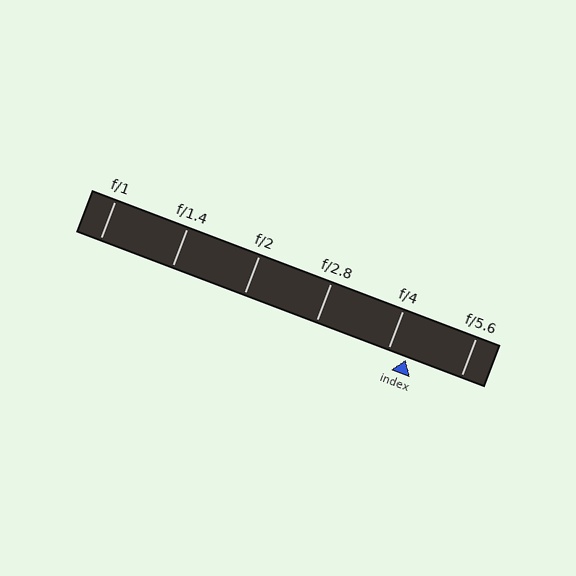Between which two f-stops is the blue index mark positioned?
The index mark is between f/4 and f/5.6.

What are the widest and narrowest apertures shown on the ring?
The widest aperture shown is f/1 and the narrowest is f/5.6.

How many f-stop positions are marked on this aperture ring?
There are 6 f-stop positions marked.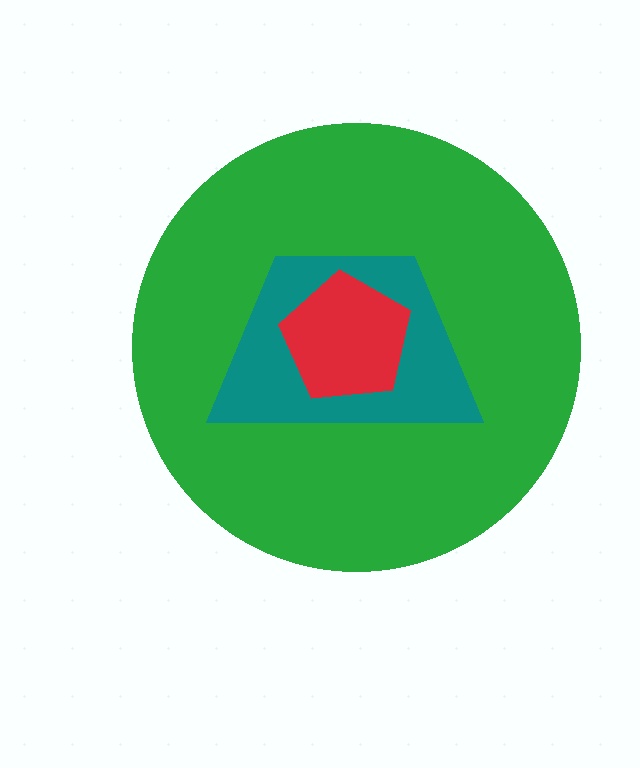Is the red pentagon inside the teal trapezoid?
Yes.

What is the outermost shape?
The green circle.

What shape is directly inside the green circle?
The teal trapezoid.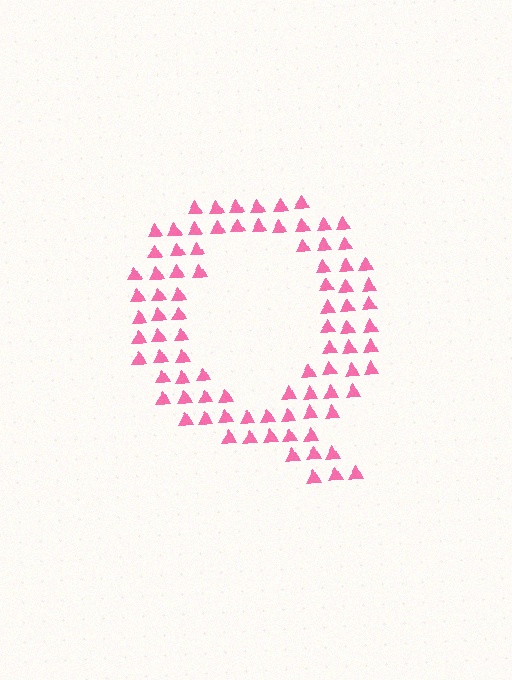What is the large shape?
The large shape is the letter Q.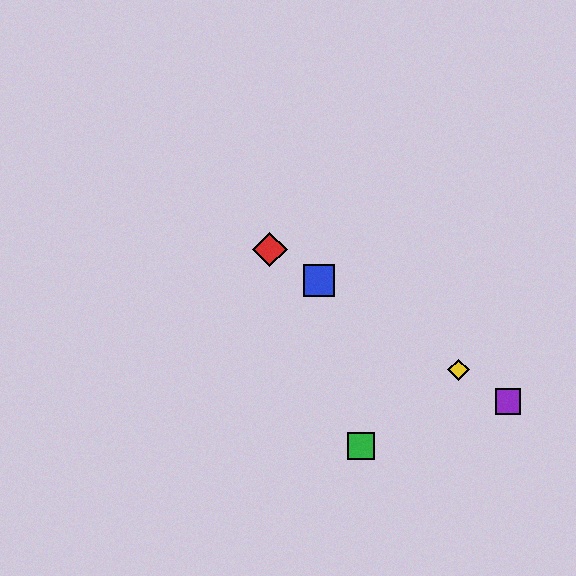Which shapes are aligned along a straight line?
The red diamond, the blue square, the yellow diamond, the purple square are aligned along a straight line.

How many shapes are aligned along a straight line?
4 shapes (the red diamond, the blue square, the yellow diamond, the purple square) are aligned along a straight line.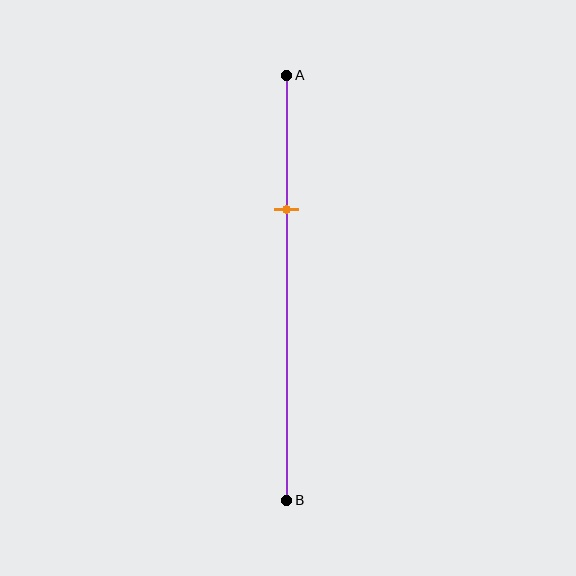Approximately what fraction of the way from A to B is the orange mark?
The orange mark is approximately 30% of the way from A to B.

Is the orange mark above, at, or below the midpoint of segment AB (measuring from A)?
The orange mark is above the midpoint of segment AB.